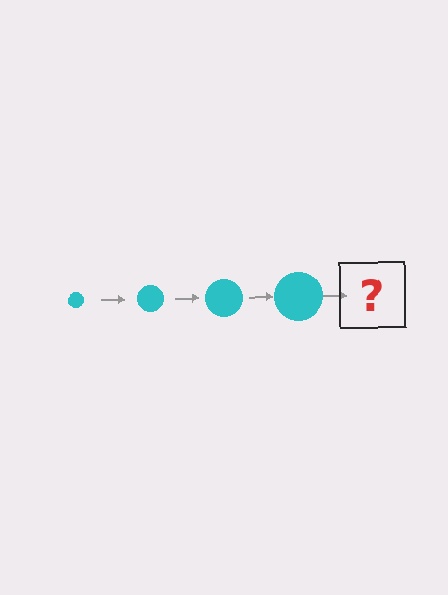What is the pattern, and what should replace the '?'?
The pattern is that the circle gets progressively larger each step. The '?' should be a cyan circle, larger than the previous one.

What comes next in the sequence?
The next element should be a cyan circle, larger than the previous one.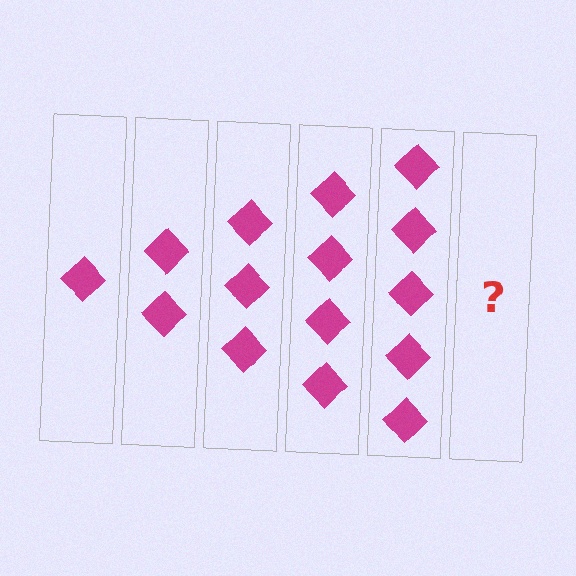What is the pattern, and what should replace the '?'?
The pattern is that each step adds one more diamond. The '?' should be 6 diamonds.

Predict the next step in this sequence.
The next step is 6 diamonds.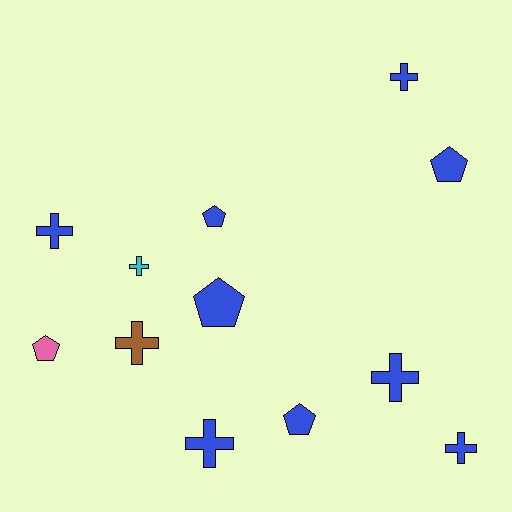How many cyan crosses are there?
There is 1 cyan cross.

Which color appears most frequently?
Blue, with 9 objects.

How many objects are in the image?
There are 12 objects.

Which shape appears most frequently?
Cross, with 7 objects.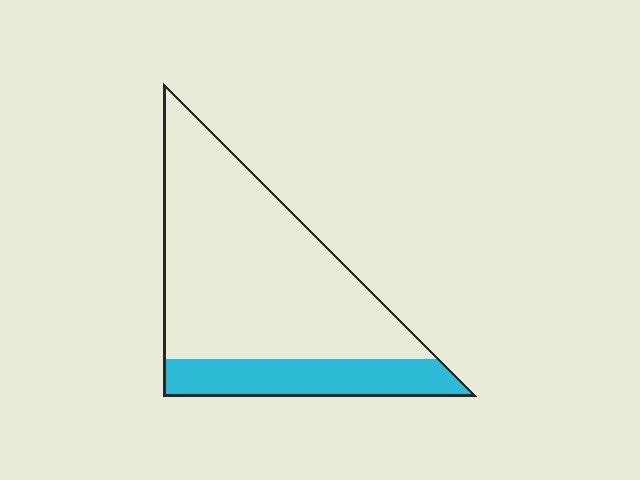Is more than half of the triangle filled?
No.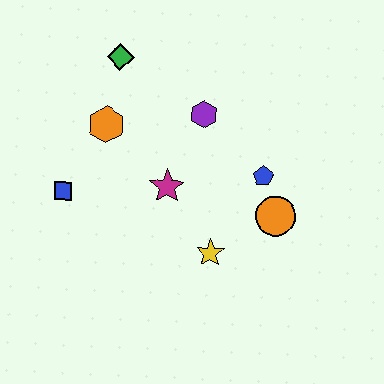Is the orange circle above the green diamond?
No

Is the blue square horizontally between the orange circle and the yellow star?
No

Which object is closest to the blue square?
The orange hexagon is closest to the blue square.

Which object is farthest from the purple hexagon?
The blue square is farthest from the purple hexagon.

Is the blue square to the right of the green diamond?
No